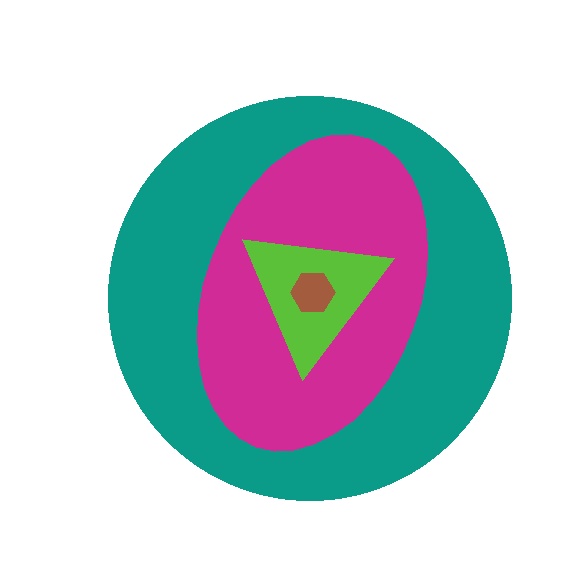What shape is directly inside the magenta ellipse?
The lime triangle.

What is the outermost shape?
The teal circle.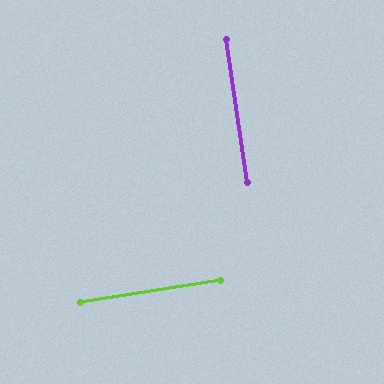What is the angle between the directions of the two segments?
Approximately 90 degrees.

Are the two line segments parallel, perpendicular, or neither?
Perpendicular — they meet at approximately 90°.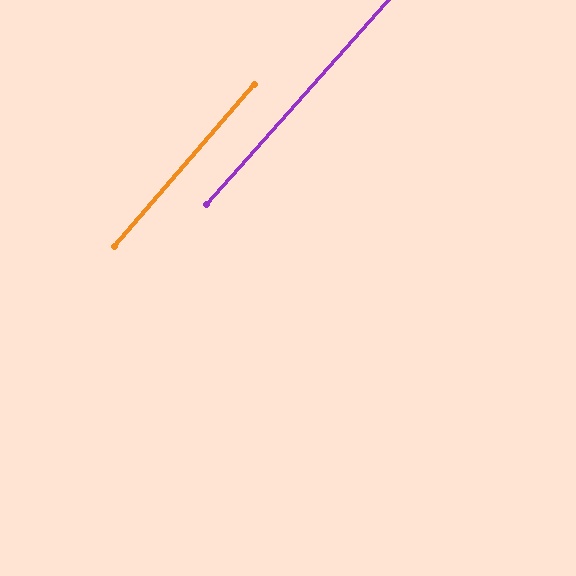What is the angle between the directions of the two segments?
Approximately 1 degree.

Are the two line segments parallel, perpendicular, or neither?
Parallel — their directions differ by only 0.6°.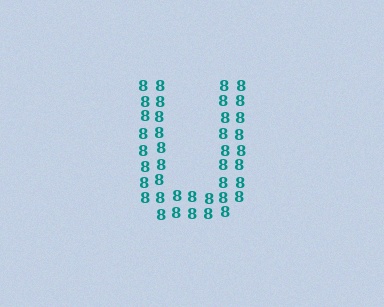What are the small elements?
The small elements are digit 8's.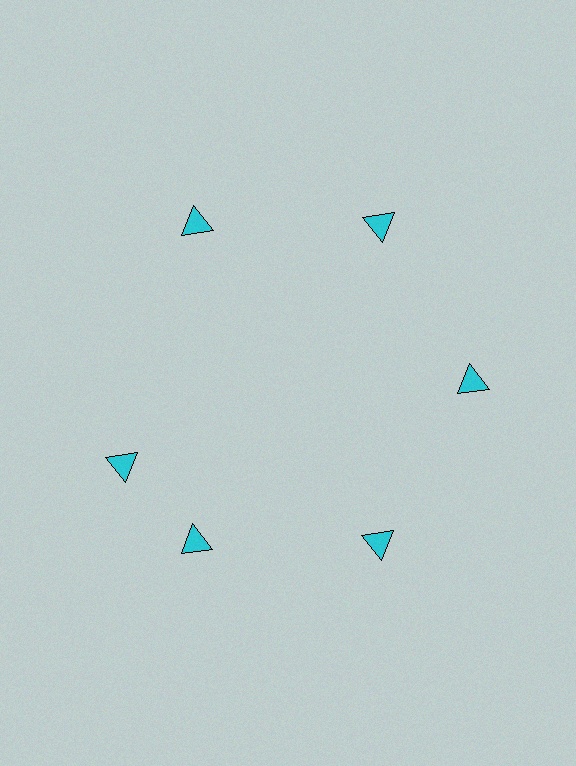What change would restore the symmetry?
The symmetry would be restored by rotating it back into even spacing with its neighbors so that all 6 triangles sit at equal angles and equal distance from the center.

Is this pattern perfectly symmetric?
No. The 6 cyan triangles are arranged in a ring, but one element near the 9 o'clock position is rotated out of alignment along the ring, breaking the 6-fold rotational symmetry.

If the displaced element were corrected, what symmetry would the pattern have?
It would have 6-fold rotational symmetry — the pattern would map onto itself every 60 degrees.